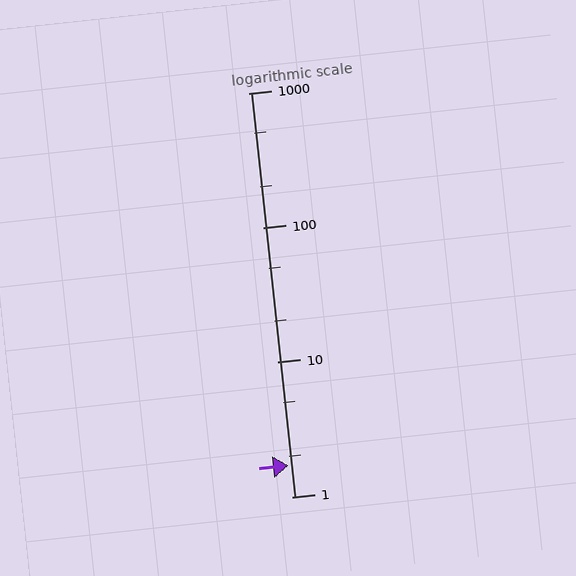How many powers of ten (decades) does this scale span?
The scale spans 3 decades, from 1 to 1000.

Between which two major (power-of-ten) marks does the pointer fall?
The pointer is between 1 and 10.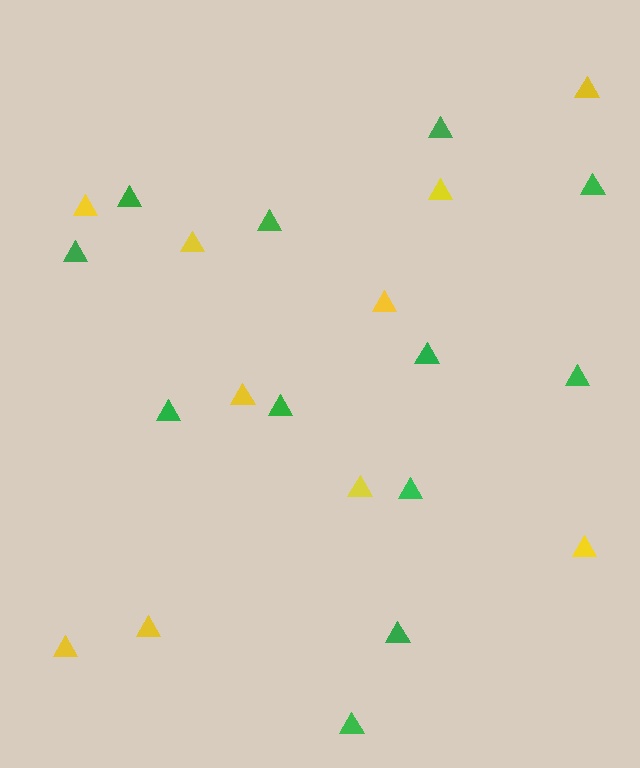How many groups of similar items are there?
There are 2 groups: one group of green triangles (12) and one group of yellow triangles (10).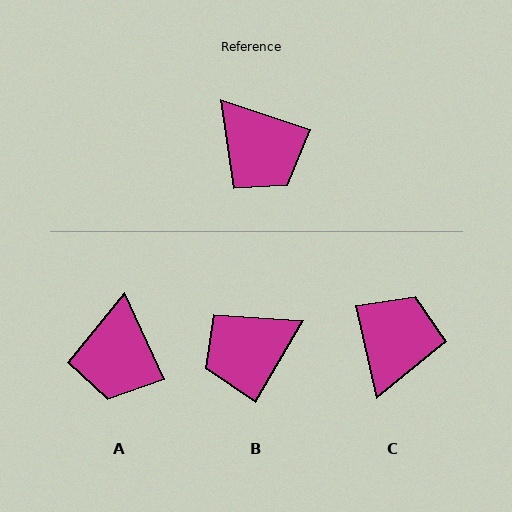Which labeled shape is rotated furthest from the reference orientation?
C, about 121 degrees away.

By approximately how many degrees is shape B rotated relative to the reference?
Approximately 102 degrees clockwise.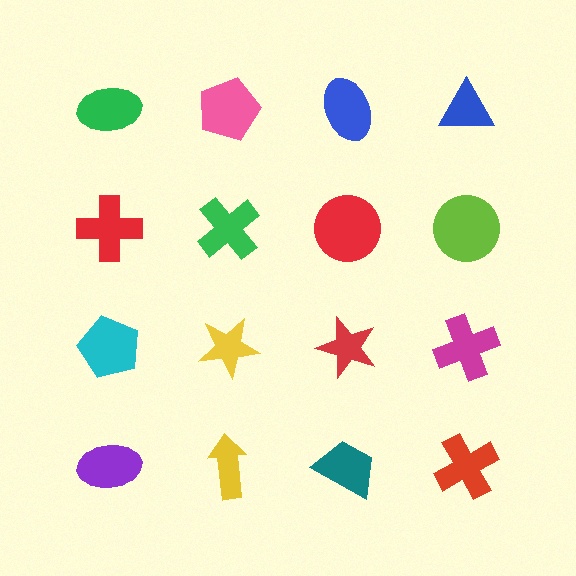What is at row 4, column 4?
A red cross.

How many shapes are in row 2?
4 shapes.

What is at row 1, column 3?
A blue ellipse.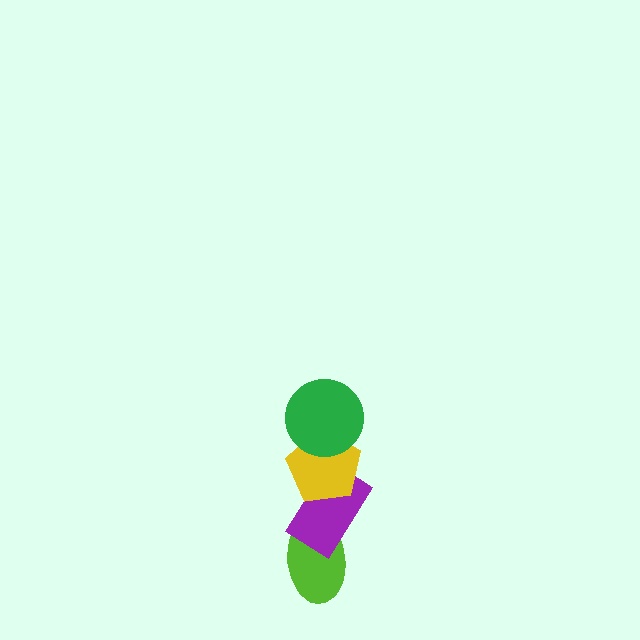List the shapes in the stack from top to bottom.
From top to bottom: the green circle, the yellow pentagon, the purple rectangle, the lime ellipse.